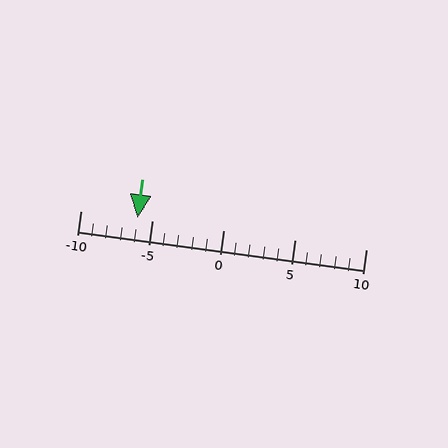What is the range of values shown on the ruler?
The ruler shows values from -10 to 10.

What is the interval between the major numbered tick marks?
The major tick marks are spaced 5 units apart.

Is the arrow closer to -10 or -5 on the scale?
The arrow is closer to -5.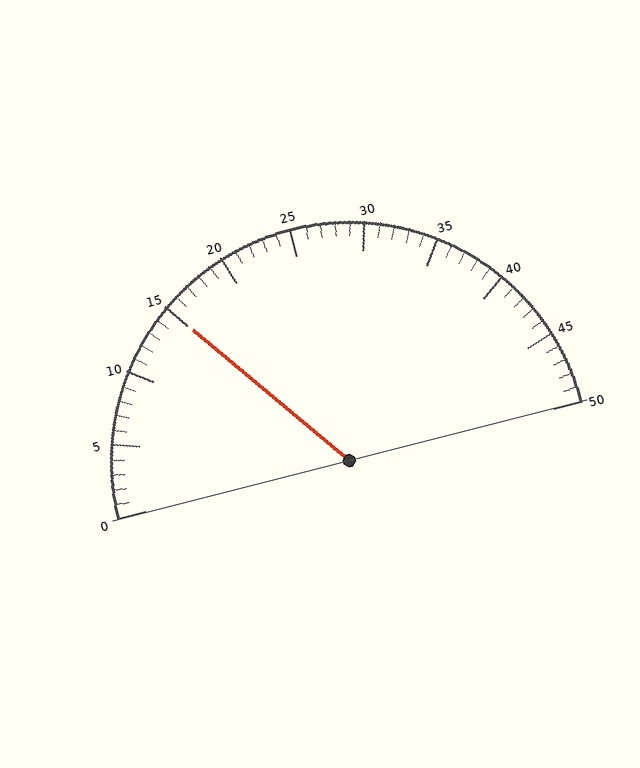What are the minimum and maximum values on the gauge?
The gauge ranges from 0 to 50.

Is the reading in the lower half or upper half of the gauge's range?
The reading is in the lower half of the range (0 to 50).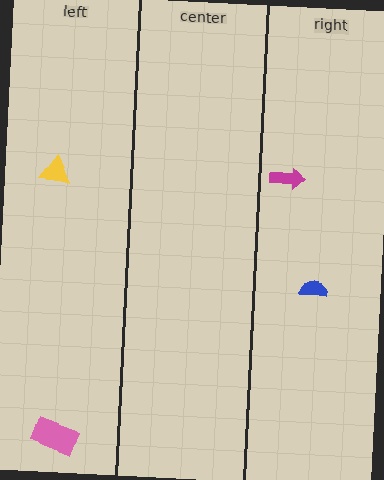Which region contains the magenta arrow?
The right region.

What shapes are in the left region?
The yellow triangle, the pink rectangle.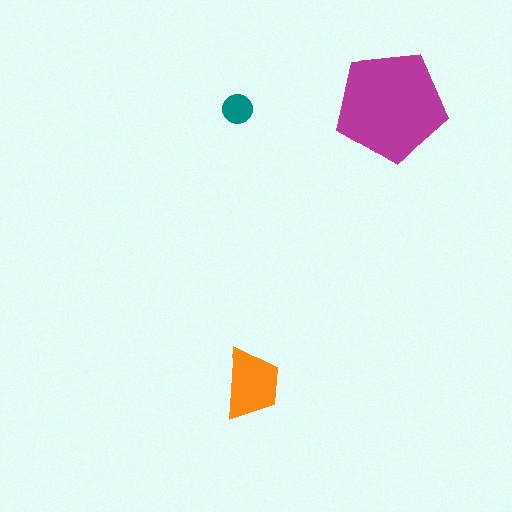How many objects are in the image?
There are 3 objects in the image.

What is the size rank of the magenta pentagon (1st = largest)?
1st.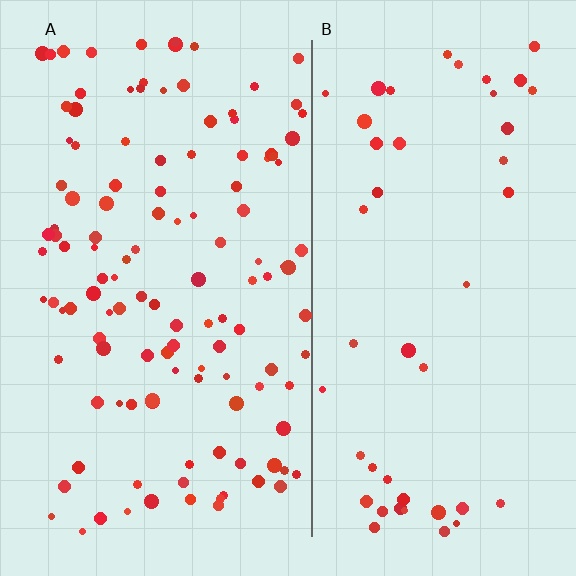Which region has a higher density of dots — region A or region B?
A (the left).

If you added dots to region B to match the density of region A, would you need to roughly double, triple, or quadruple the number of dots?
Approximately triple.